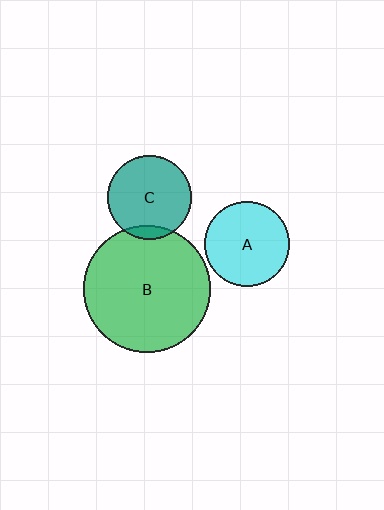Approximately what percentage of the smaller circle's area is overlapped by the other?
Approximately 10%.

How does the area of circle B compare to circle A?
Approximately 2.3 times.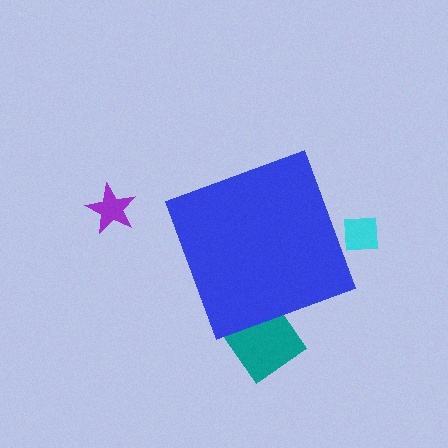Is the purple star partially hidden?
No, the purple star is fully visible.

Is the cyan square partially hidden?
Yes, the cyan square is partially hidden behind the blue diamond.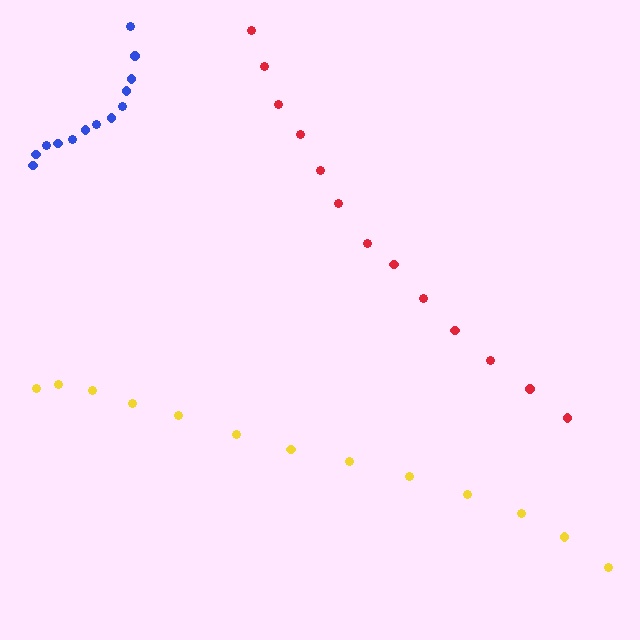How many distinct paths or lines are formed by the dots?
There are 3 distinct paths.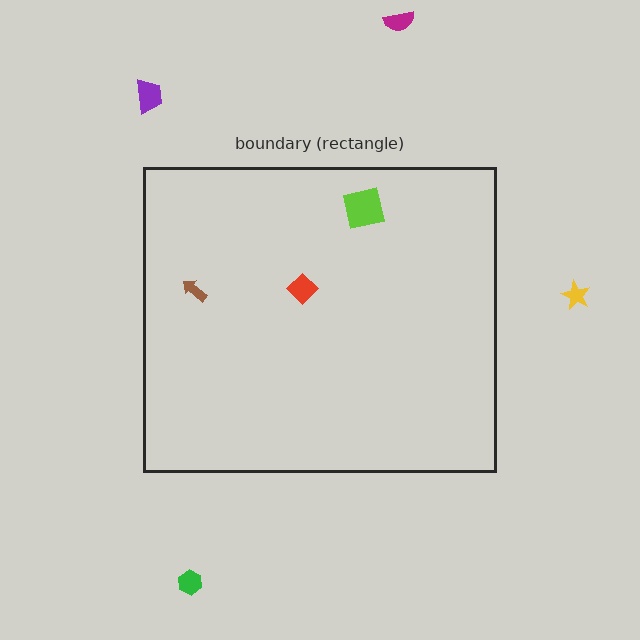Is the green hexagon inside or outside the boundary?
Outside.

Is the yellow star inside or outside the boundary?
Outside.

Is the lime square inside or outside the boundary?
Inside.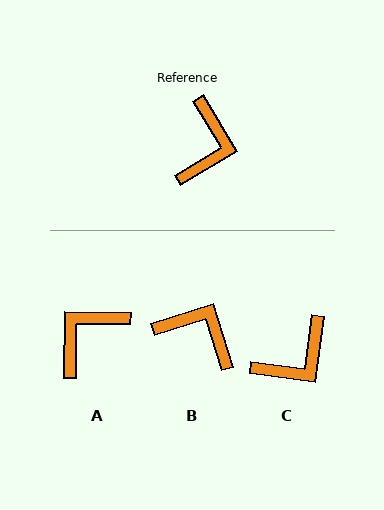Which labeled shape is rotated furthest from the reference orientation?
A, about 148 degrees away.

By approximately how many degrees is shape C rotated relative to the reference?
Approximately 39 degrees clockwise.